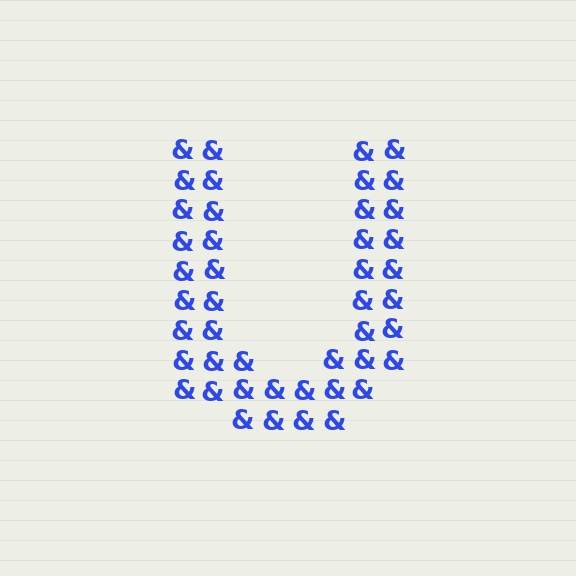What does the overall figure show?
The overall figure shows the letter U.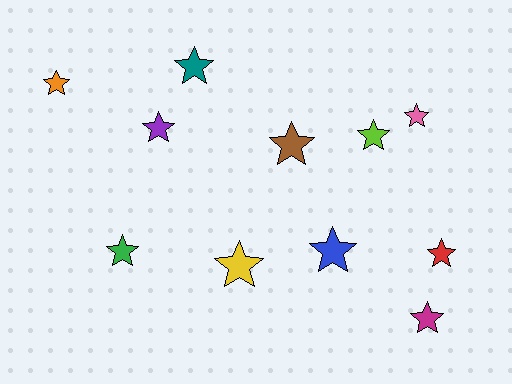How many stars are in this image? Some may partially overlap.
There are 11 stars.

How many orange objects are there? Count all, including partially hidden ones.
There is 1 orange object.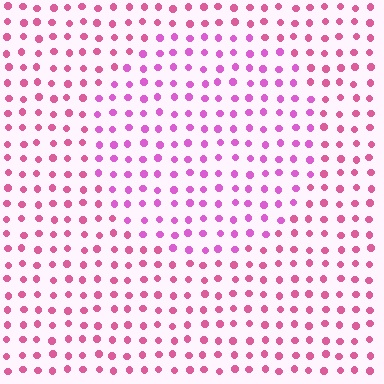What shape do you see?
I see a circle.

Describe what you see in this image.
The image is filled with small pink elements in a uniform arrangement. A circle-shaped region is visible where the elements are tinted to a slightly different hue, forming a subtle color boundary.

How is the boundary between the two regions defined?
The boundary is defined purely by a slight shift in hue (about 26 degrees). Spacing, size, and orientation are identical on both sides.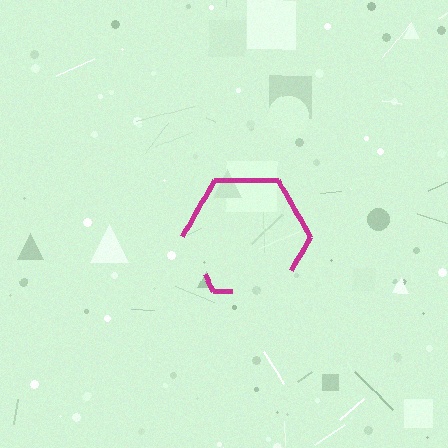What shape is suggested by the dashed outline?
The dashed outline suggests a hexagon.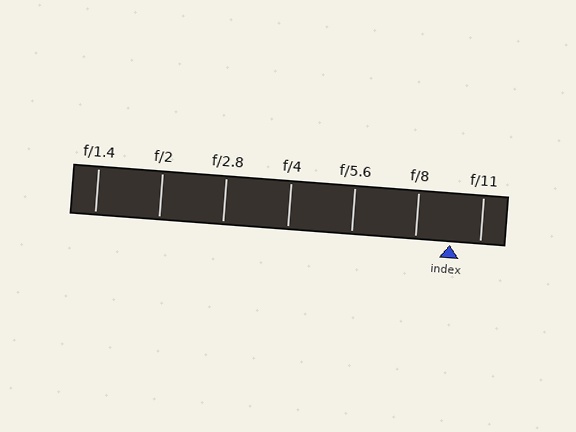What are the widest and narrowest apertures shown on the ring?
The widest aperture shown is f/1.4 and the narrowest is f/11.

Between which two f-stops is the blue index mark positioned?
The index mark is between f/8 and f/11.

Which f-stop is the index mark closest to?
The index mark is closest to f/11.